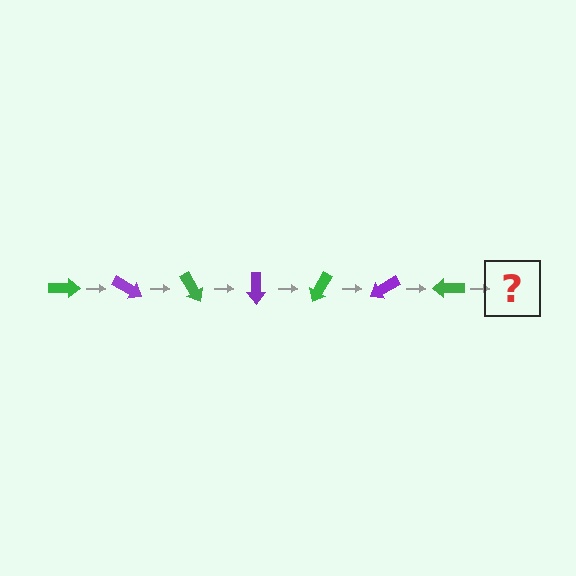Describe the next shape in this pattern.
It should be a purple arrow, rotated 210 degrees from the start.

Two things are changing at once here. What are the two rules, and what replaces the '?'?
The two rules are that it rotates 30 degrees each step and the color cycles through green and purple. The '?' should be a purple arrow, rotated 210 degrees from the start.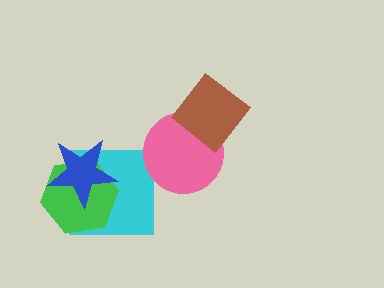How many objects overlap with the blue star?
2 objects overlap with the blue star.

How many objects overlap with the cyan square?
2 objects overlap with the cyan square.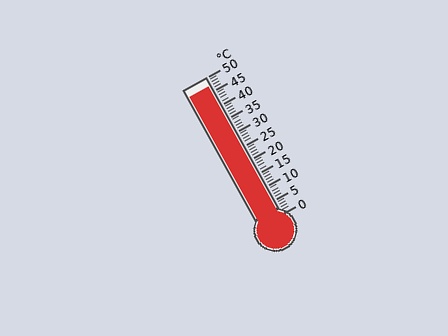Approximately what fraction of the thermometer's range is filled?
The thermometer is filled to approximately 95% of its range.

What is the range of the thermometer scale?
The thermometer scale ranges from 0°C to 50°C.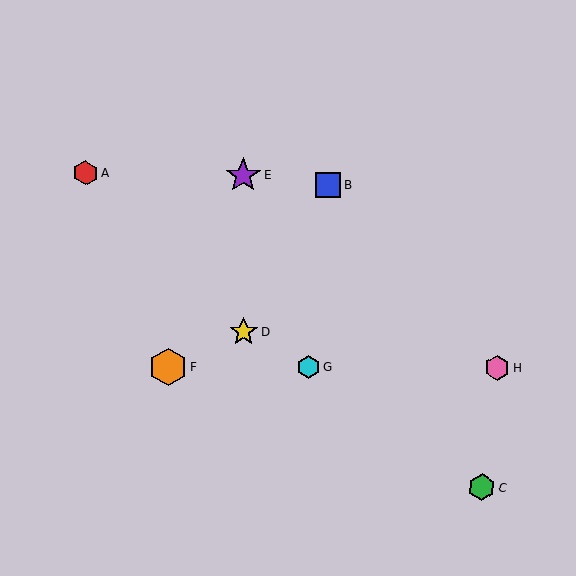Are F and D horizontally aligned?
No, F is at y≈367 and D is at y≈332.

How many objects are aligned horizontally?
3 objects (F, G, H) are aligned horizontally.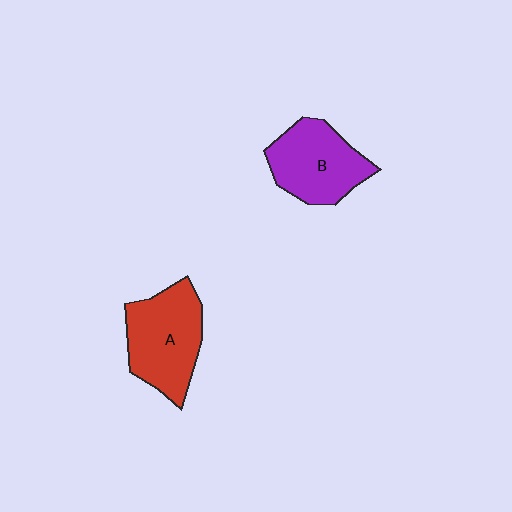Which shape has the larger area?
Shape A (red).